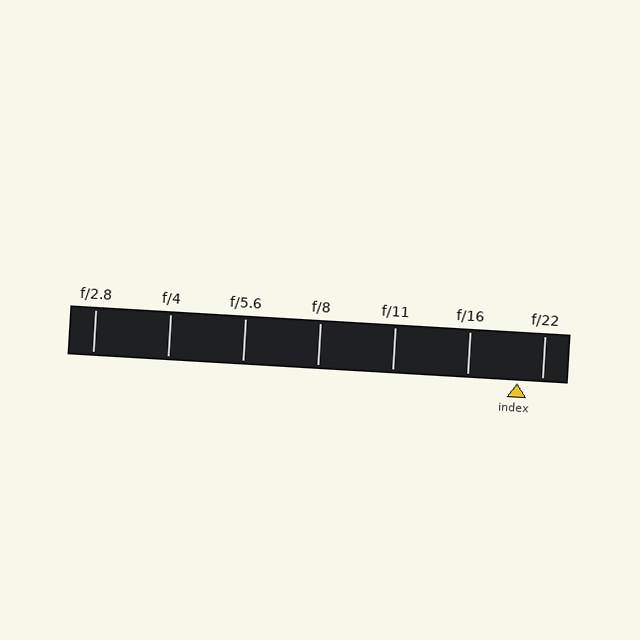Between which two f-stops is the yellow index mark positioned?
The index mark is between f/16 and f/22.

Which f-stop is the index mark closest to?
The index mark is closest to f/22.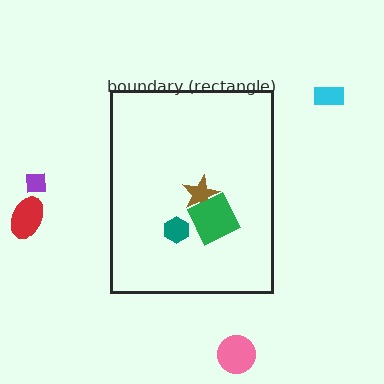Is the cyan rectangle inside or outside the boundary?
Outside.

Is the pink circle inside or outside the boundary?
Outside.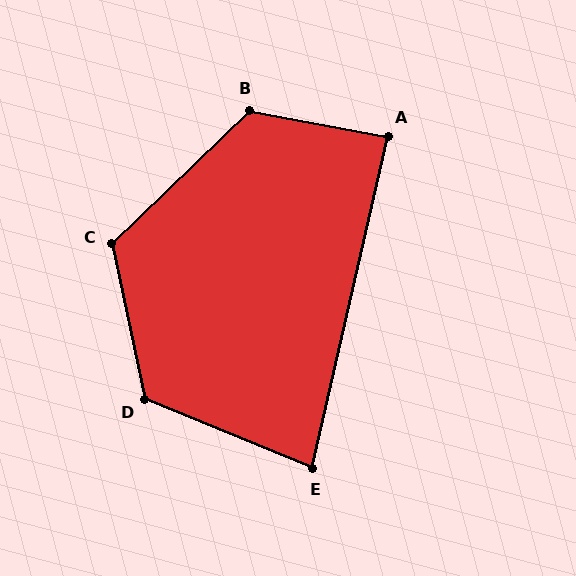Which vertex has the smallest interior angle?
E, at approximately 81 degrees.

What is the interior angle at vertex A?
Approximately 88 degrees (approximately right).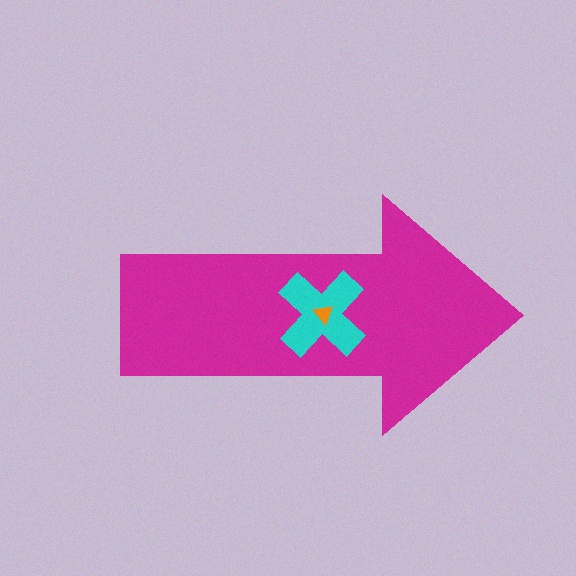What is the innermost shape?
The orange triangle.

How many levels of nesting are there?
3.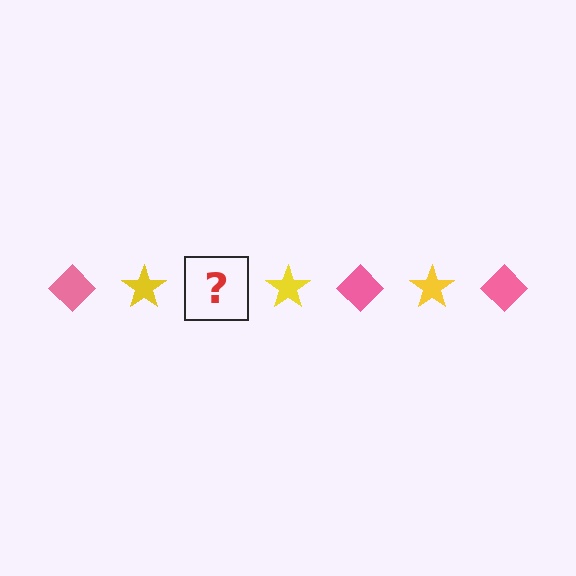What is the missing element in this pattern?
The missing element is a pink diamond.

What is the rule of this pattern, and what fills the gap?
The rule is that the pattern alternates between pink diamond and yellow star. The gap should be filled with a pink diamond.